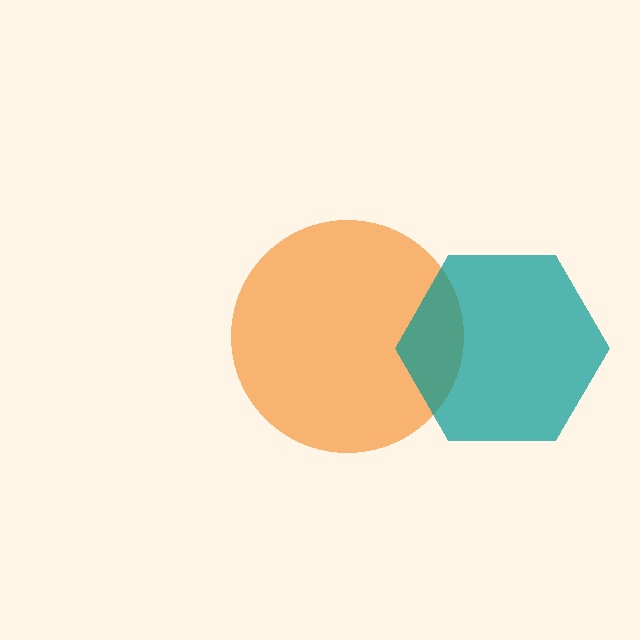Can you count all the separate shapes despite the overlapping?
Yes, there are 2 separate shapes.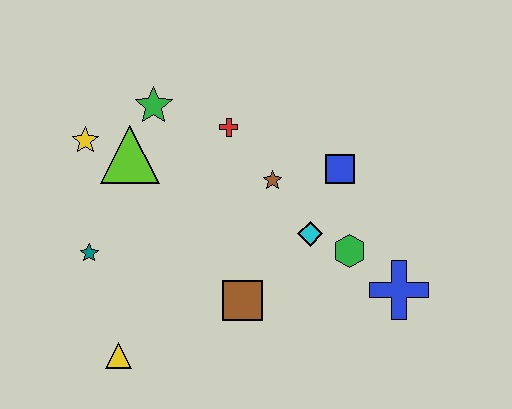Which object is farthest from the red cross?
The yellow triangle is farthest from the red cross.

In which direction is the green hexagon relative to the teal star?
The green hexagon is to the right of the teal star.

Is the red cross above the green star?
No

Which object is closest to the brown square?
The cyan diamond is closest to the brown square.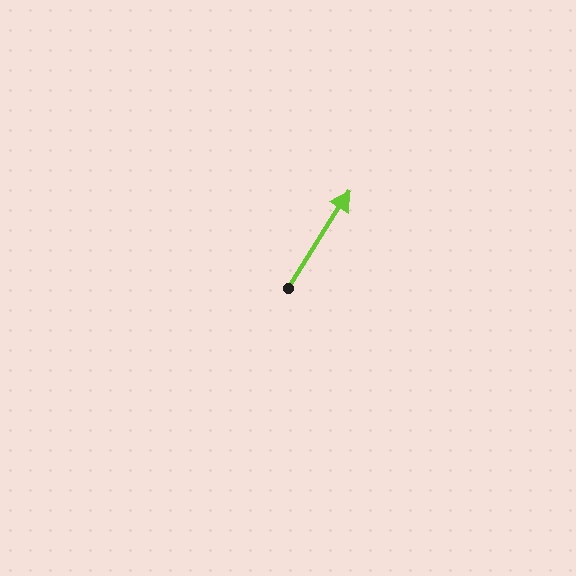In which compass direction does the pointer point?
Northeast.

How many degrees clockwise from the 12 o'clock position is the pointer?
Approximately 32 degrees.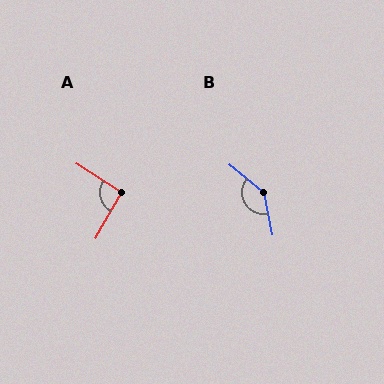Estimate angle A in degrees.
Approximately 93 degrees.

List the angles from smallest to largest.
A (93°), B (141°).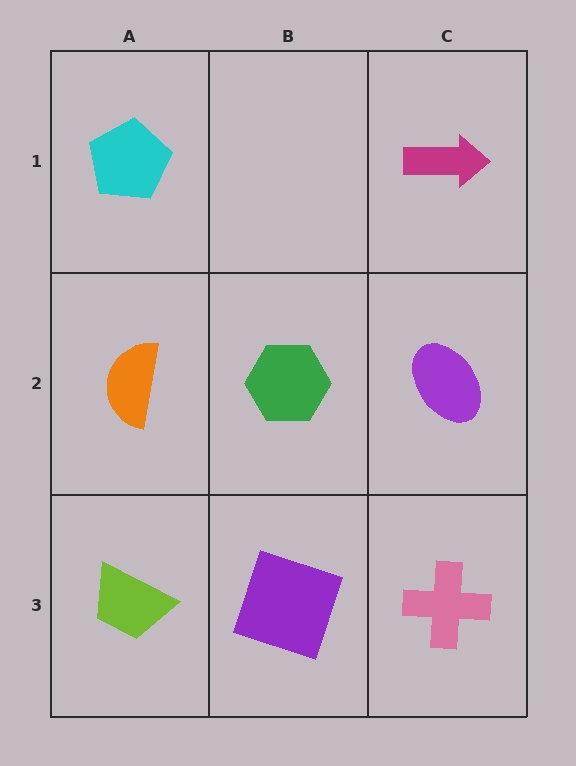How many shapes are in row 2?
3 shapes.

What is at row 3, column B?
A purple square.